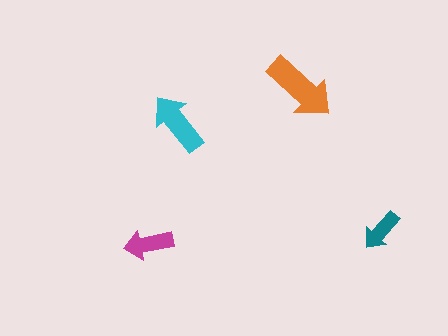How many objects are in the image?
There are 4 objects in the image.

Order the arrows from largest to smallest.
the orange one, the cyan one, the magenta one, the teal one.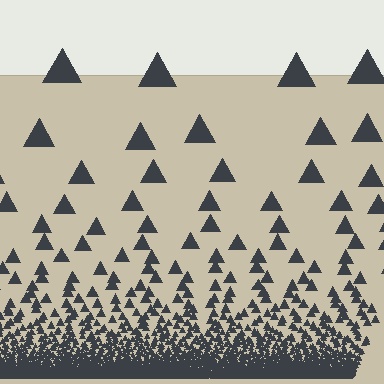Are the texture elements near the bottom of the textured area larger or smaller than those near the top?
Smaller. The gradient is inverted — elements near the bottom are smaller and denser.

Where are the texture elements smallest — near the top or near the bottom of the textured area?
Near the bottom.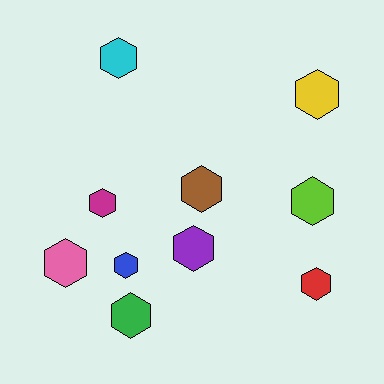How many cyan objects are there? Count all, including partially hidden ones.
There is 1 cyan object.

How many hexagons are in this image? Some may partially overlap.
There are 10 hexagons.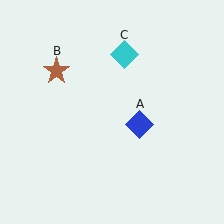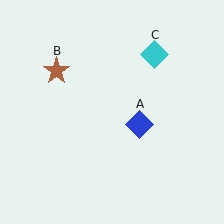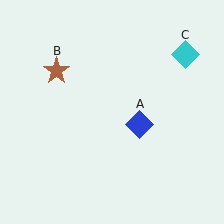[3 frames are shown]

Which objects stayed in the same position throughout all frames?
Blue diamond (object A) and brown star (object B) remained stationary.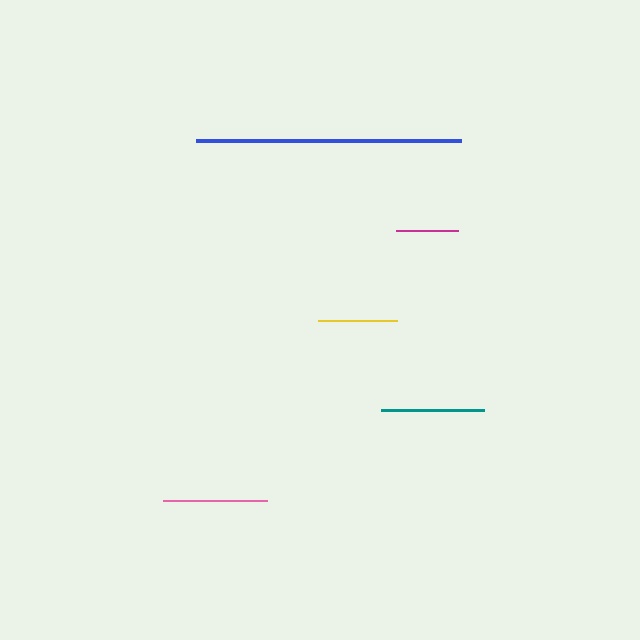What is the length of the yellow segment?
The yellow segment is approximately 80 pixels long.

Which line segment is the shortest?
The magenta line is the shortest at approximately 62 pixels.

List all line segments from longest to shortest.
From longest to shortest: blue, pink, teal, yellow, magenta.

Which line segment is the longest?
The blue line is the longest at approximately 266 pixels.